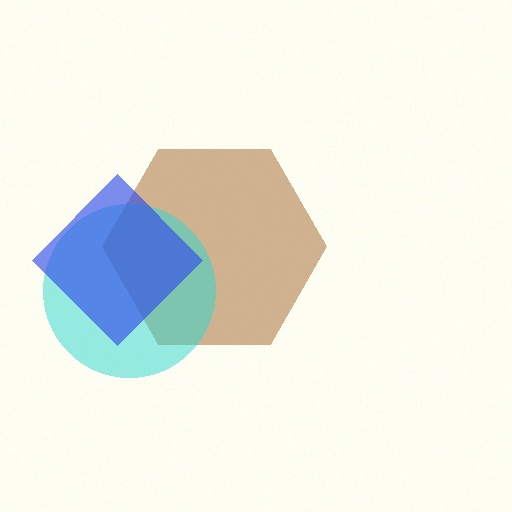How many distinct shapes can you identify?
There are 3 distinct shapes: a brown hexagon, a cyan circle, a blue diamond.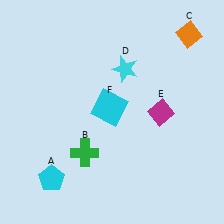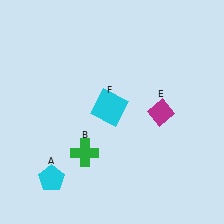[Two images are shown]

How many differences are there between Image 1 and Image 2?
There are 2 differences between the two images.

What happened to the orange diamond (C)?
The orange diamond (C) was removed in Image 2. It was in the top-right area of Image 1.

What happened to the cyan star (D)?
The cyan star (D) was removed in Image 2. It was in the top-right area of Image 1.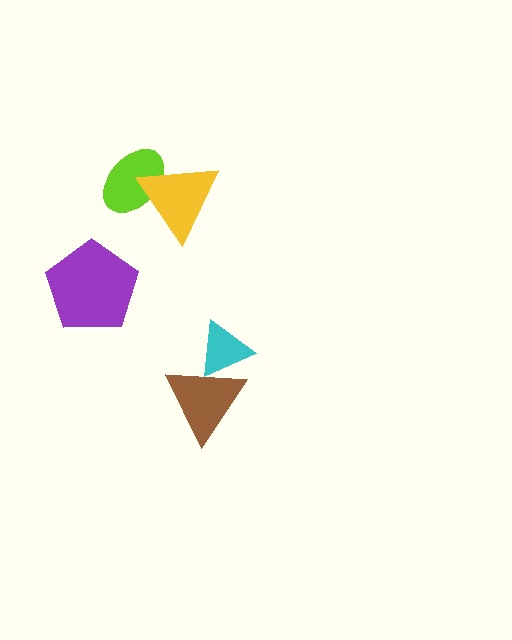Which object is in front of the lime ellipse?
The yellow triangle is in front of the lime ellipse.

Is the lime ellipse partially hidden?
Yes, it is partially covered by another shape.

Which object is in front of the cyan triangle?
The brown triangle is in front of the cyan triangle.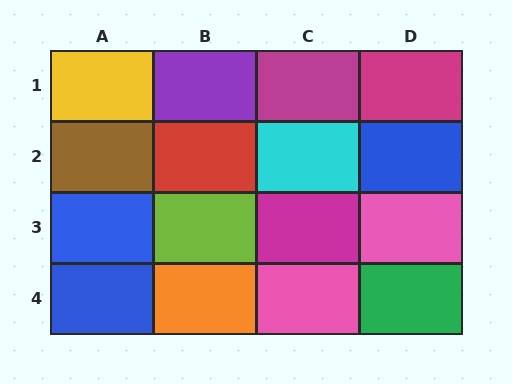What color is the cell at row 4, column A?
Blue.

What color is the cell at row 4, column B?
Orange.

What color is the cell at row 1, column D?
Magenta.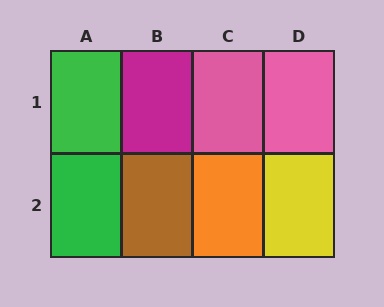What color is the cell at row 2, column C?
Orange.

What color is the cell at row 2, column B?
Brown.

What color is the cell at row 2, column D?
Yellow.